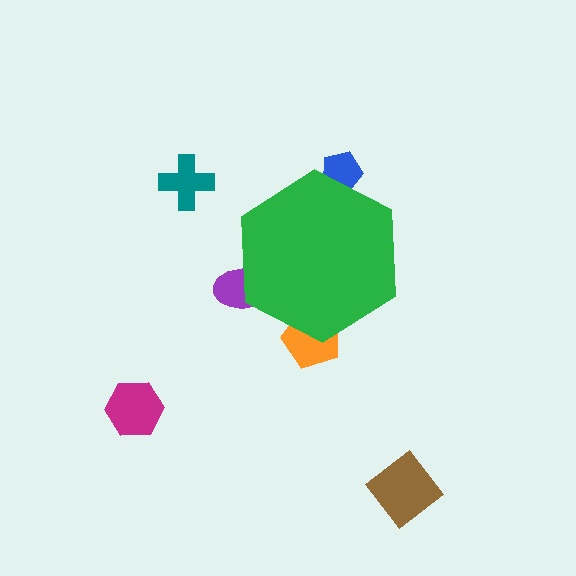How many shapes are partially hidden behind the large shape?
3 shapes are partially hidden.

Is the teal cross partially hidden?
No, the teal cross is fully visible.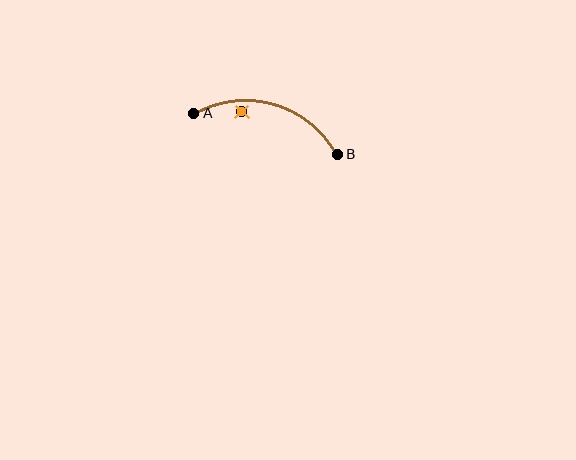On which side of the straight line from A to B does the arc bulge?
The arc bulges above the straight line connecting A and B.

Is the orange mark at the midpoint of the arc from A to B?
No — the orange mark does not lie on the arc at all. It sits slightly inside the curve.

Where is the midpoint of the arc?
The arc midpoint is the point on the curve farthest from the straight line joining A and B. It sits above that line.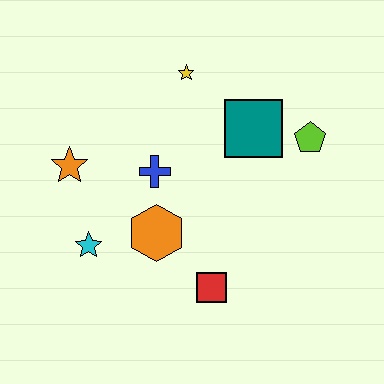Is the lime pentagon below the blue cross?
No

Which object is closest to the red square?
The orange hexagon is closest to the red square.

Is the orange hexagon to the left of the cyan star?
No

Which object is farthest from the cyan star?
The lime pentagon is farthest from the cyan star.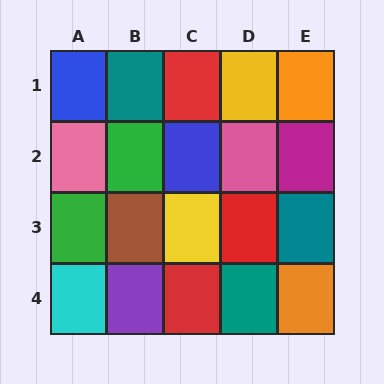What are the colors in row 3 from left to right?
Green, brown, yellow, red, teal.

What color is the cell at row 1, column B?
Teal.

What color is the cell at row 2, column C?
Blue.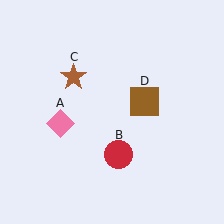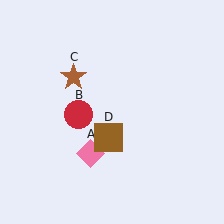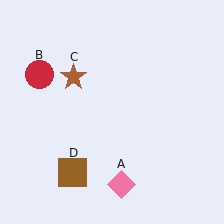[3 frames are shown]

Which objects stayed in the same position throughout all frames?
Brown star (object C) remained stationary.